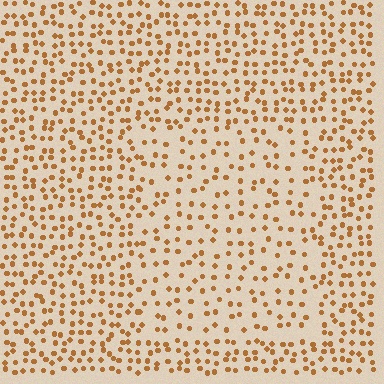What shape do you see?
I see a rectangle.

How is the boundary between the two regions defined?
The boundary is defined by a change in element density (approximately 1.6x ratio). All elements are the same color, size, and shape.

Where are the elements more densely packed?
The elements are more densely packed outside the rectangle boundary.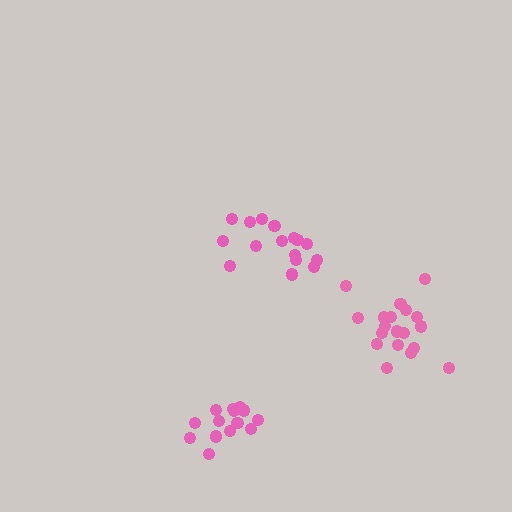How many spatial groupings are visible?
There are 3 spatial groupings.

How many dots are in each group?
Group 1: 16 dots, Group 2: 14 dots, Group 3: 19 dots (49 total).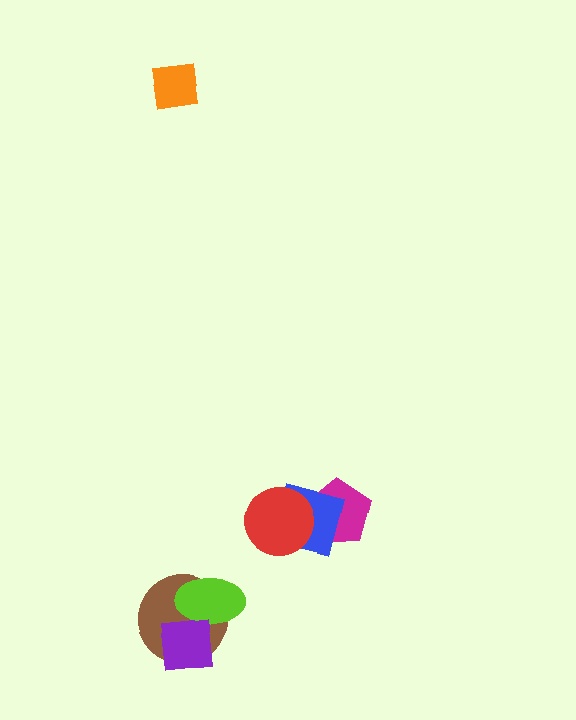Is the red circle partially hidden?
No, no other shape covers it.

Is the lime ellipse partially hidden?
Yes, it is partially covered by another shape.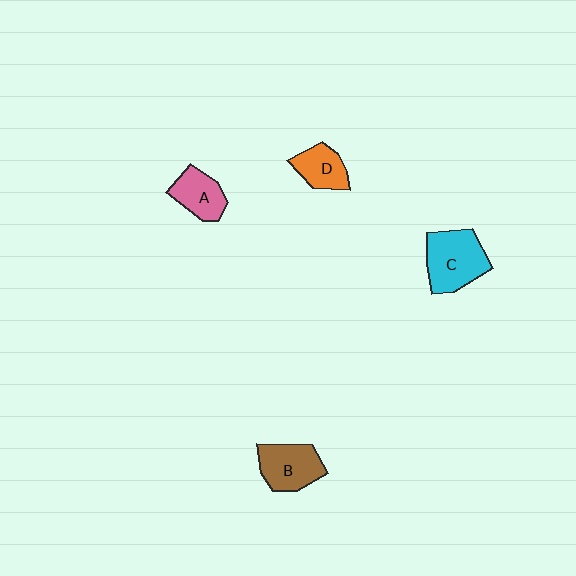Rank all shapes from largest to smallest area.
From largest to smallest: C (cyan), B (brown), A (pink), D (orange).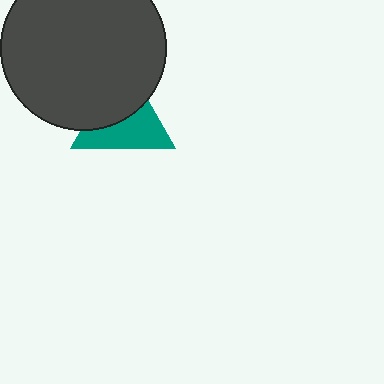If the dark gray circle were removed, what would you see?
You would see the complete teal triangle.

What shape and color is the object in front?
The object in front is a dark gray circle.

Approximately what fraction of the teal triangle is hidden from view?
Roughly 46% of the teal triangle is hidden behind the dark gray circle.